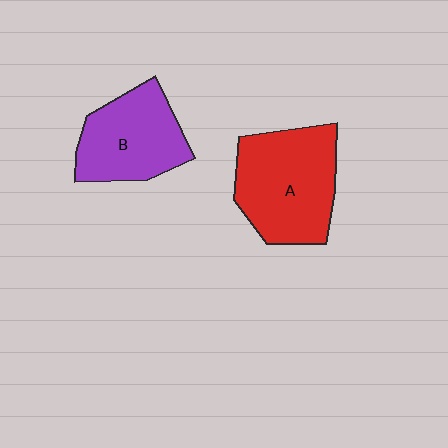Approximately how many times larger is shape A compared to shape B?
Approximately 1.3 times.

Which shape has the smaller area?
Shape B (purple).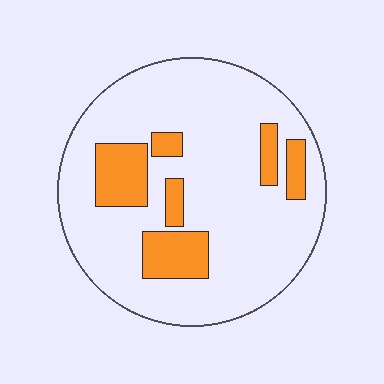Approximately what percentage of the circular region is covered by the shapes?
Approximately 20%.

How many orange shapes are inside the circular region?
6.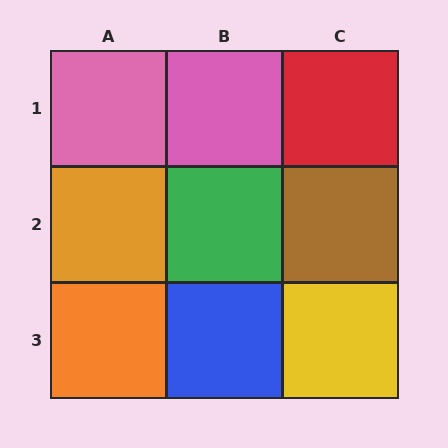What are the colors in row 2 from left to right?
Orange, green, brown.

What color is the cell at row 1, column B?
Pink.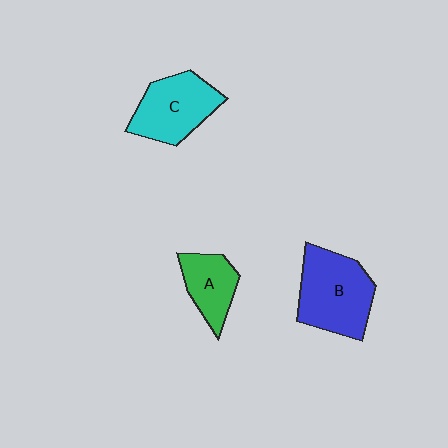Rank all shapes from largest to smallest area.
From largest to smallest: B (blue), C (cyan), A (green).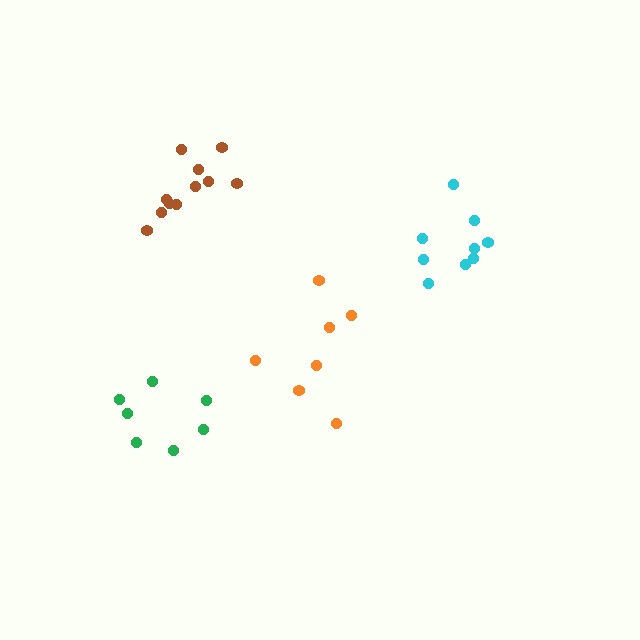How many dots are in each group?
Group 1: 7 dots, Group 2: 7 dots, Group 3: 9 dots, Group 4: 11 dots (34 total).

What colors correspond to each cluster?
The clusters are colored: orange, green, cyan, brown.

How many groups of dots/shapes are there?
There are 4 groups.